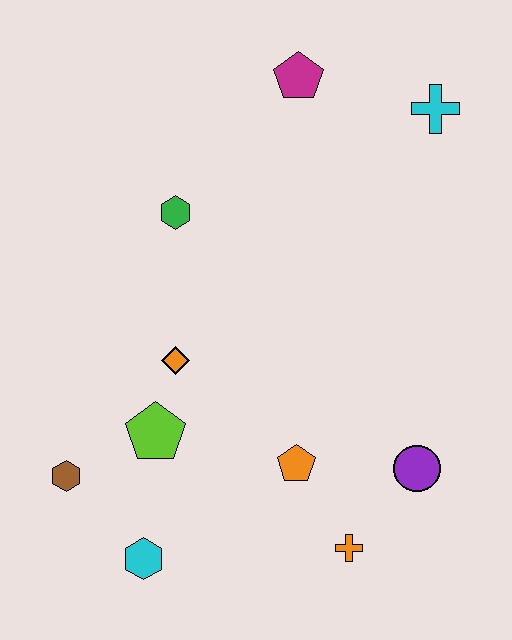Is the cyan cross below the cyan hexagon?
No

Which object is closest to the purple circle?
The orange cross is closest to the purple circle.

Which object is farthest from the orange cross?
The magenta pentagon is farthest from the orange cross.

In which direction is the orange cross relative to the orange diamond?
The orange cross is below the orange diamond.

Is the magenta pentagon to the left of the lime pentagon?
No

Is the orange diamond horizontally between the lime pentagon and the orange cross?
Yes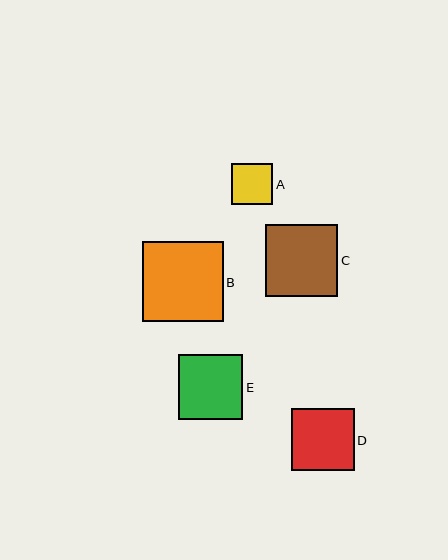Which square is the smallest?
Square A is the smallest with a size of approximately 41 pixels.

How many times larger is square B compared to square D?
Square B is approximately 1.3 times the size of square D.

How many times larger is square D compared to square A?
Square D is approximately 1.5 times the size of square A.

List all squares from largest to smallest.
From largest to smallest: B, C, E, D, A.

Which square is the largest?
Square B is the largest with a size of approximately 80 pixels.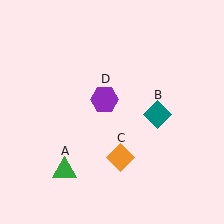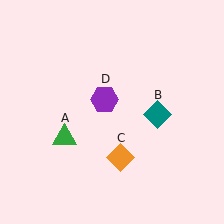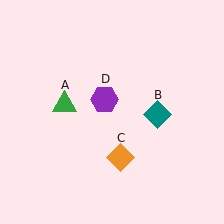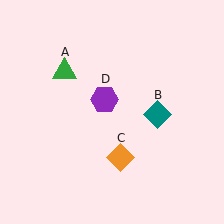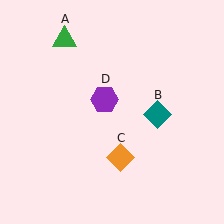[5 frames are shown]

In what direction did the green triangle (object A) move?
The green triangle (object A) moved up.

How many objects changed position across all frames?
1 object changed position: green triangle (object A).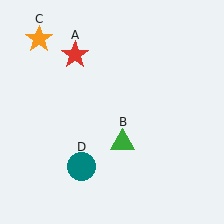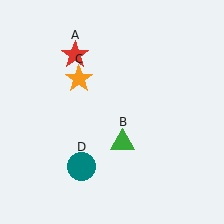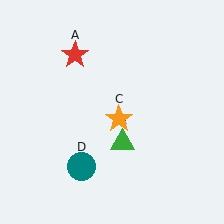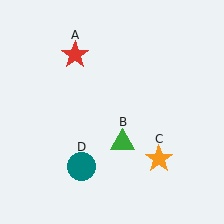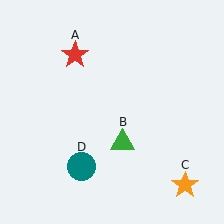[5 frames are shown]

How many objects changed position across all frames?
1 object changed position: orange star (object C).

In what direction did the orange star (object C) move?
The orange star (object C) moved down and to the right.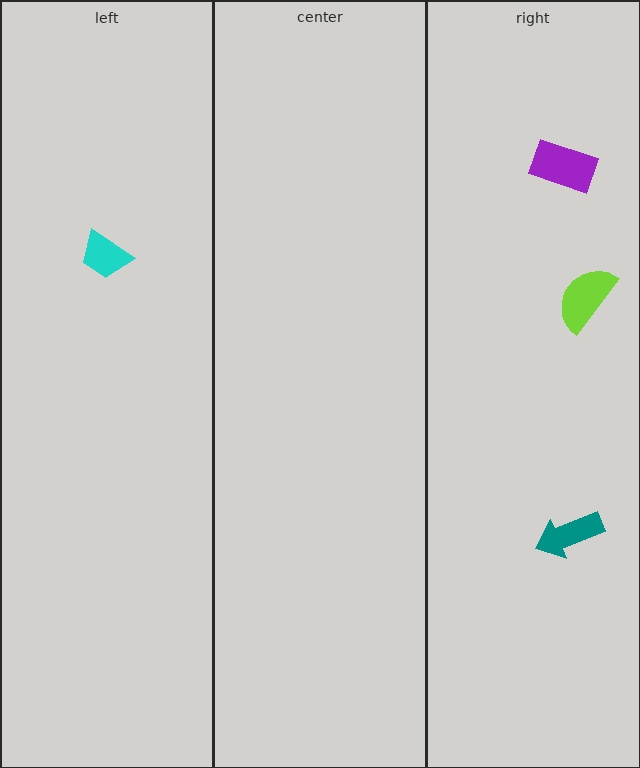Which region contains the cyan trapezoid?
The left region.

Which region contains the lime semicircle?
The right region.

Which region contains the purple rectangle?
The right region.